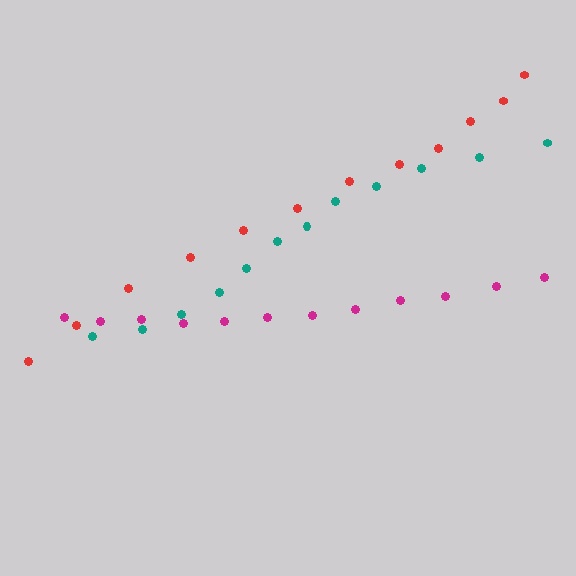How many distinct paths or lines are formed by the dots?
There are 3 distinct paths.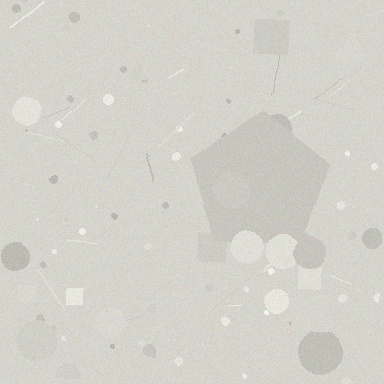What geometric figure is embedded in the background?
A pentagon is embedded in the background.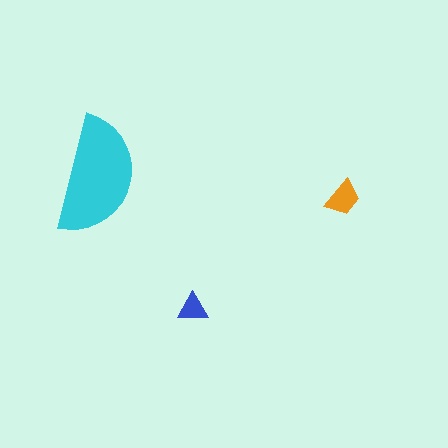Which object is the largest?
The cyan semicircle.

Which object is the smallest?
The blue triangle.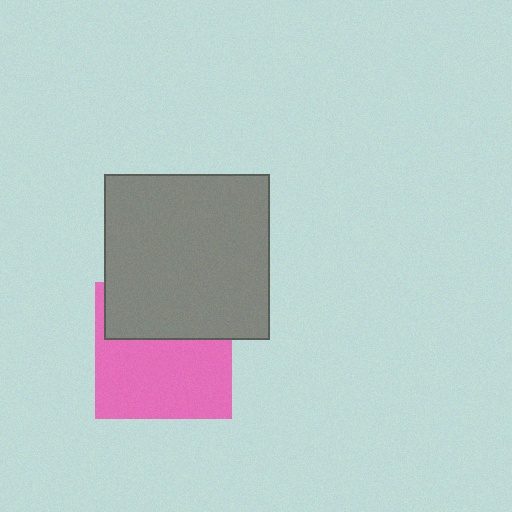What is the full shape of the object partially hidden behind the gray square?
The partially hidden object is a pink square.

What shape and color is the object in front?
The object in front is a gray square.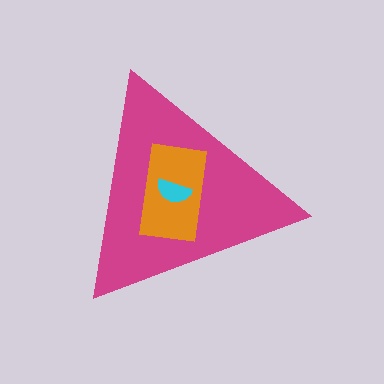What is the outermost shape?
The magenta triangle.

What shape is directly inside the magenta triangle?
The orange rectangle.